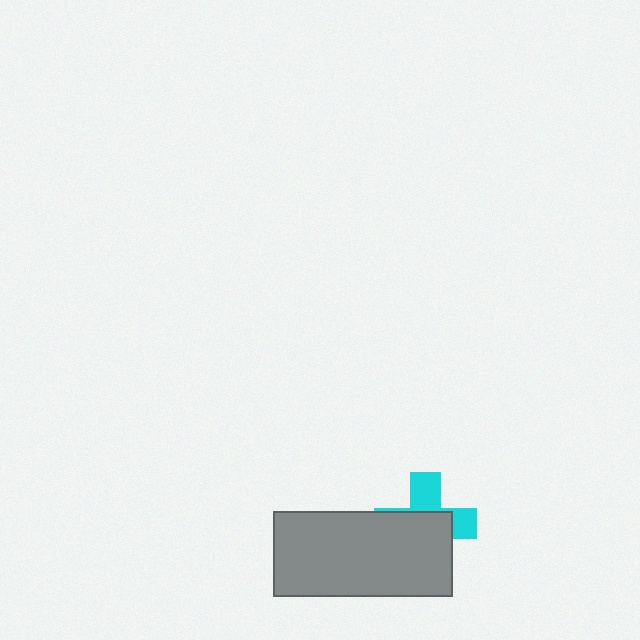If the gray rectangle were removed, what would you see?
You would see the complete cyan cross.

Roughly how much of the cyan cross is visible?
A small part of it is visible (roughly 40%).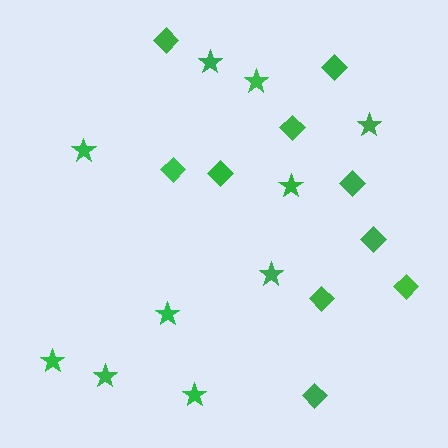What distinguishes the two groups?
There are 2 groups: one group of diamonds (10) and one group of stars (10).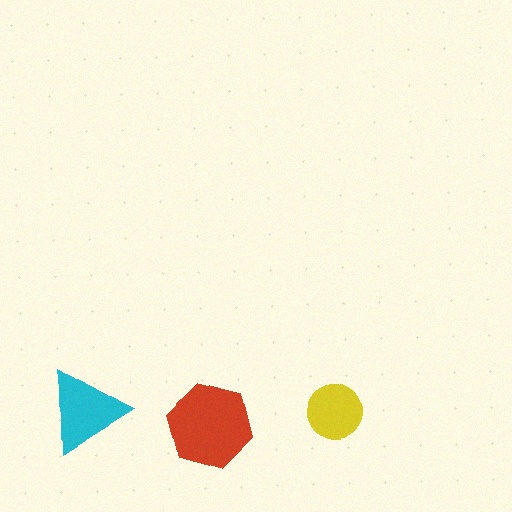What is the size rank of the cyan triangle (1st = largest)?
2nd.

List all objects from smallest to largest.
The yellow circle, the cyan triangle, the red hexagon.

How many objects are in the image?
There are 3 objects in the image.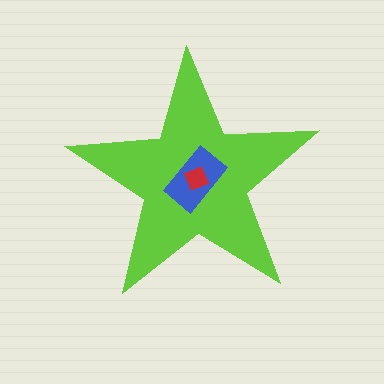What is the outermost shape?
The lime star.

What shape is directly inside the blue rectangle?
The red diamond.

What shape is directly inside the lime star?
The blue rectangle.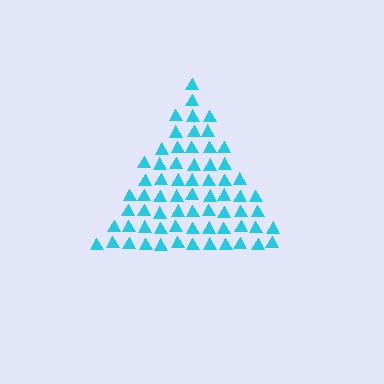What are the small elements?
The small elements are triangles.